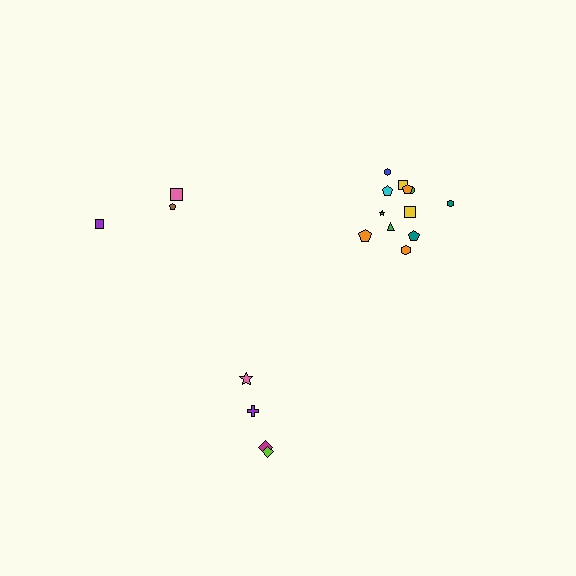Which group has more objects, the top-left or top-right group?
The top-right group.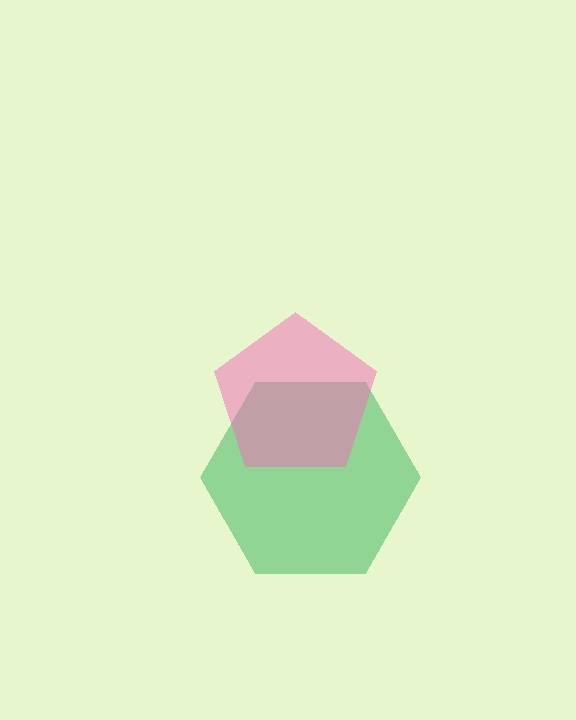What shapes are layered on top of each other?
The layered shapes are: a green hexagon, a pink pentagon.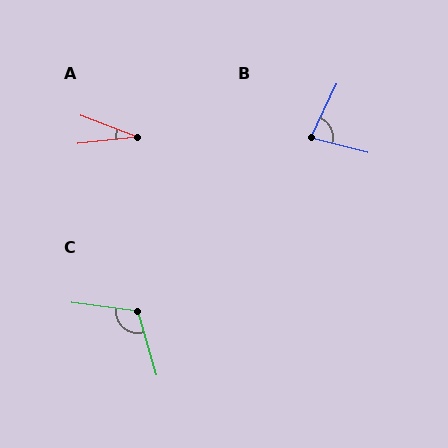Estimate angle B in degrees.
Approximately 80 degrees.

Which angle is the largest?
C, at approximately 113 degrees.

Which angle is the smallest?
A, at approximately 27 degrees.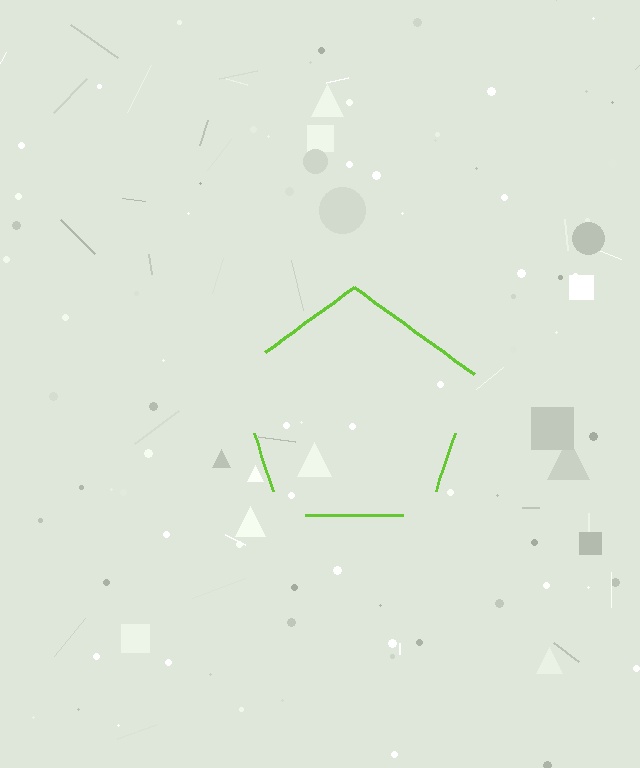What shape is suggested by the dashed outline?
The dashed outline suggests a pentagon.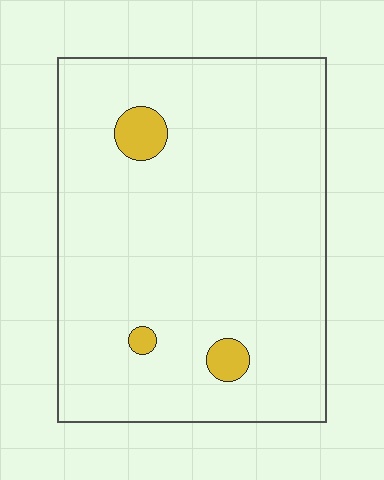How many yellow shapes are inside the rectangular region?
3.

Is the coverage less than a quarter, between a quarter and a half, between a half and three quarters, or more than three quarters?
Less than a quarter.